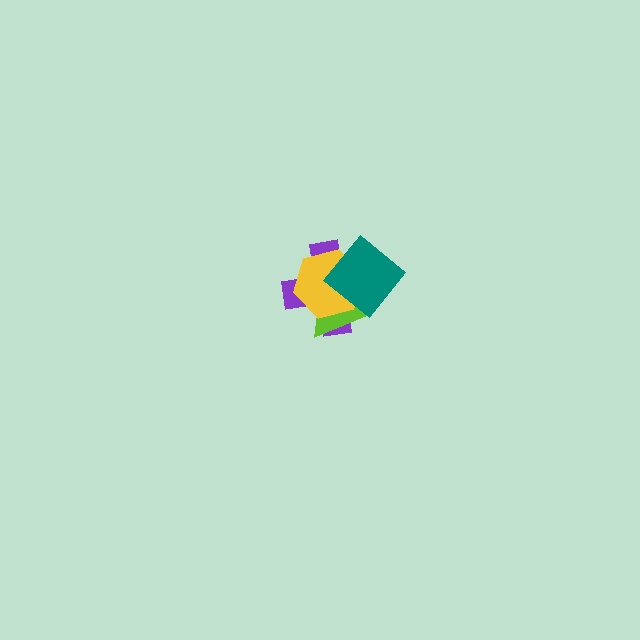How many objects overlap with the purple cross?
3 objects overlap with the purple cross.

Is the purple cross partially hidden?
Yes, it is partially covered by another shape.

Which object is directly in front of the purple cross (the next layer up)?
The lime triangle is directly in front of the purple cross.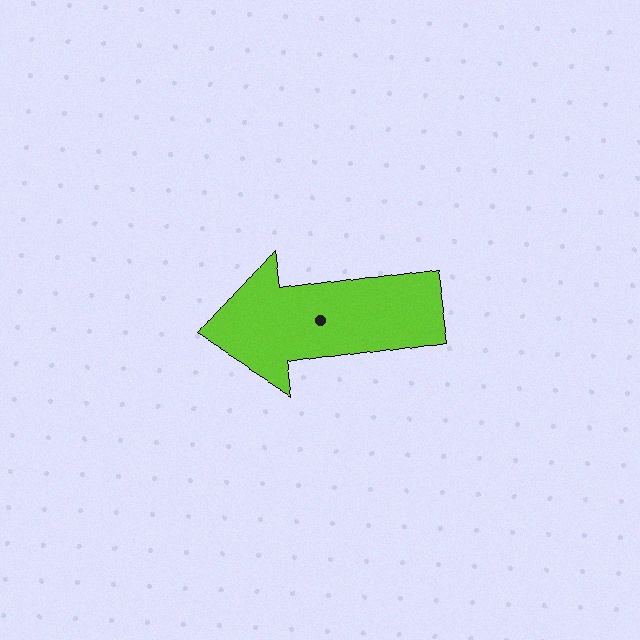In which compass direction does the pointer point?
West.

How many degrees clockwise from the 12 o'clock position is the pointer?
Approximately 261 degrees.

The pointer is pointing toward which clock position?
Roughly 9 o'clock.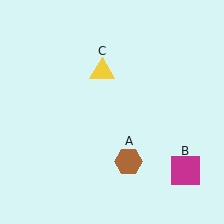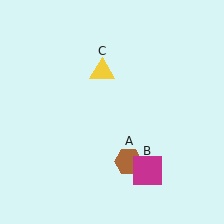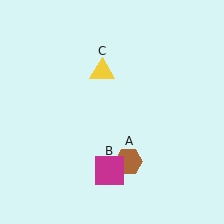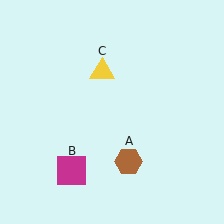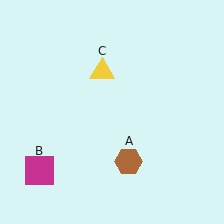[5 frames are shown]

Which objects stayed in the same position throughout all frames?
Brown hexagon (object A) and yellow triangle (object C) remained stationary.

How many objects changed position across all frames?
1 object changed position: magenta square (object B).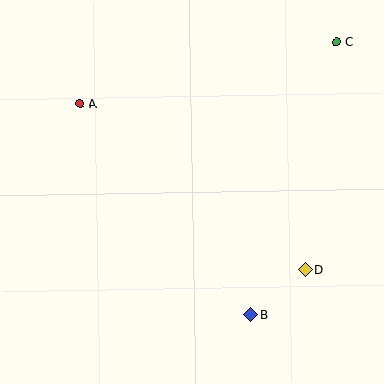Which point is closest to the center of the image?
Point B at (251, 315) is closest to the center.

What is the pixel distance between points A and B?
The distance between A and B is 272 pixels.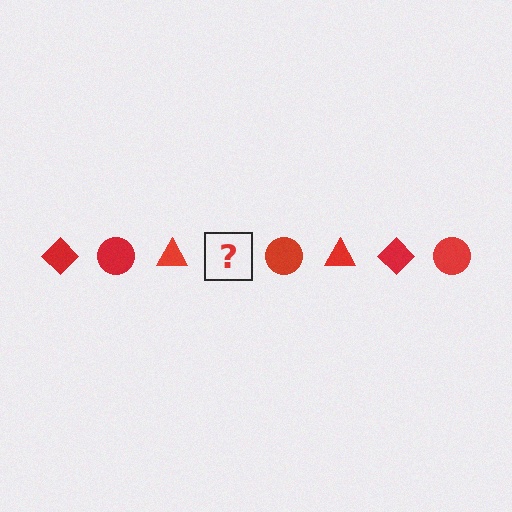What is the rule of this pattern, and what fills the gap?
The rule is that the pattern cycles through diamond, circle, triangle shapes in red. The gap should be filled with a red diamond.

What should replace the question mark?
The question mark should be replaced with a red diamond.